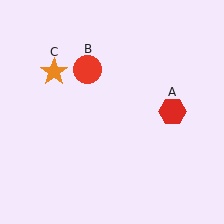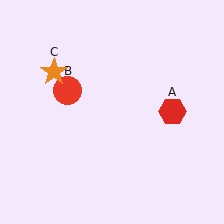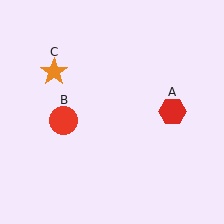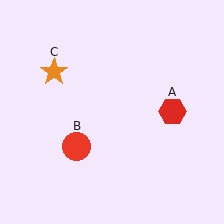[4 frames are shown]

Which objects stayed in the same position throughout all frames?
Red hexagon (object A) and orange star (object C) remained stationary.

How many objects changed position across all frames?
1 object changed position: red circle (object B).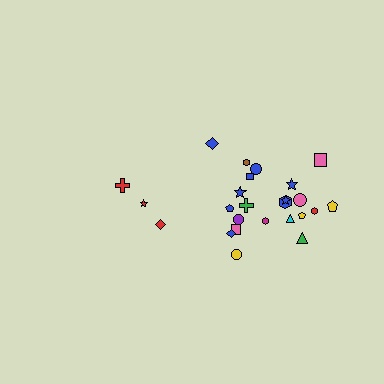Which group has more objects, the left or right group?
The right group.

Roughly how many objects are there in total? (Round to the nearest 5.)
Roughly 25 objects in total.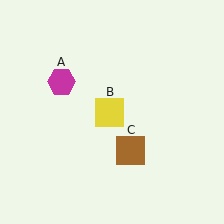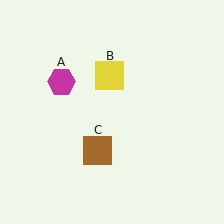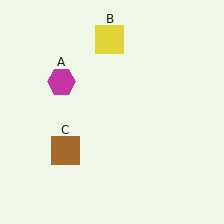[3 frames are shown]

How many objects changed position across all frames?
2 objects changed position: yellow square (object B), brown square (object C).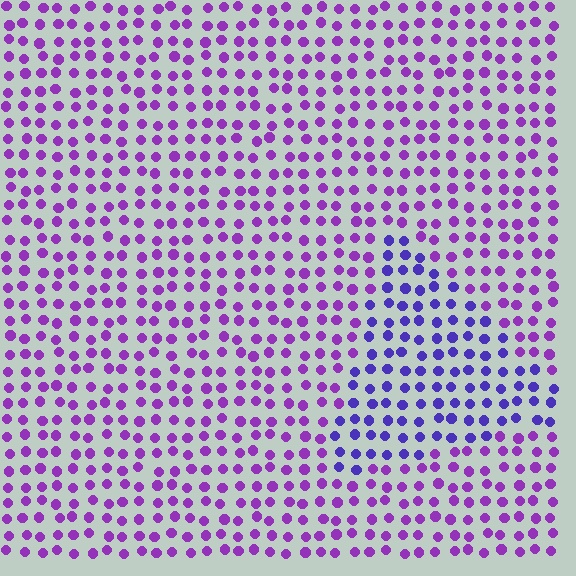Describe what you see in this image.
The image is filled with small purple elements in a uniform arrangement. A triangle-shaped region is visible where the elements are tinted to a slightly different hue, forming a subtle color boundary.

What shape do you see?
I see a triangle.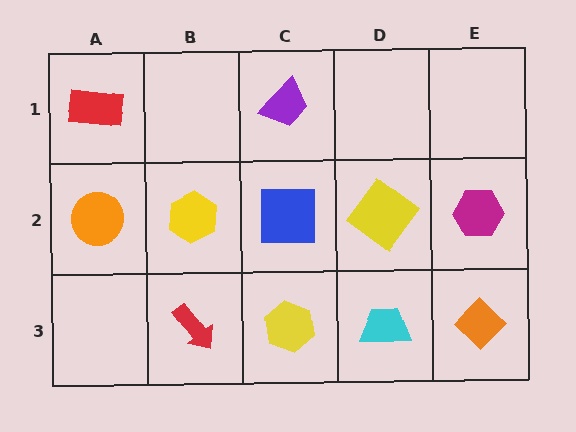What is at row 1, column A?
A red rectangle.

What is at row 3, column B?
A red arrow.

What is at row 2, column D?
A yellow diamond.